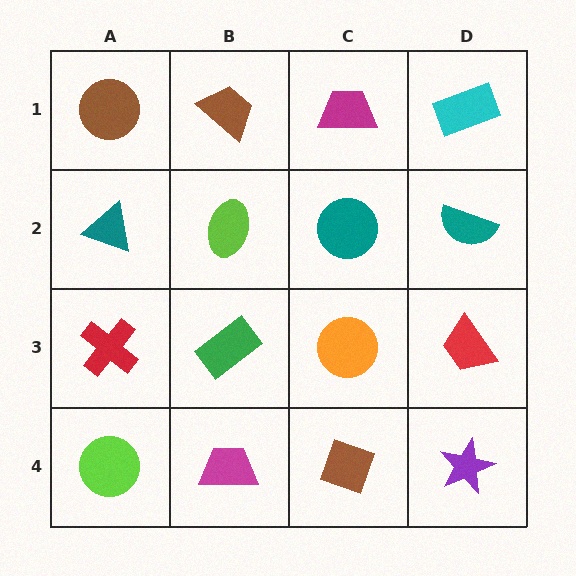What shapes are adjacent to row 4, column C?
An orange circle (row 3, column C), a magenta trapezoid (row 4, column B), a purple star (row 4, column D).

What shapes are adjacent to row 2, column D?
A cyan rectangle (row 1, column D), a red trapezoid (row 3, column D), a teal circle (row 2, column C).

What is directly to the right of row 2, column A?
A lime ellipse.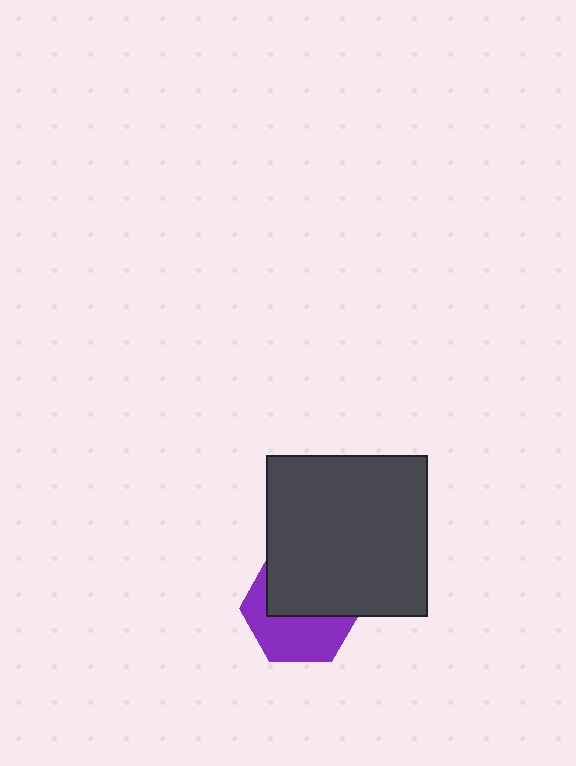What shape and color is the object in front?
The object in front is a dark gray square.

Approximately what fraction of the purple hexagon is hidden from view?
Roughly 53% of the purple hexagon is hidden behind the dark gray square.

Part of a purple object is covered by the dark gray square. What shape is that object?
It is a hexagon.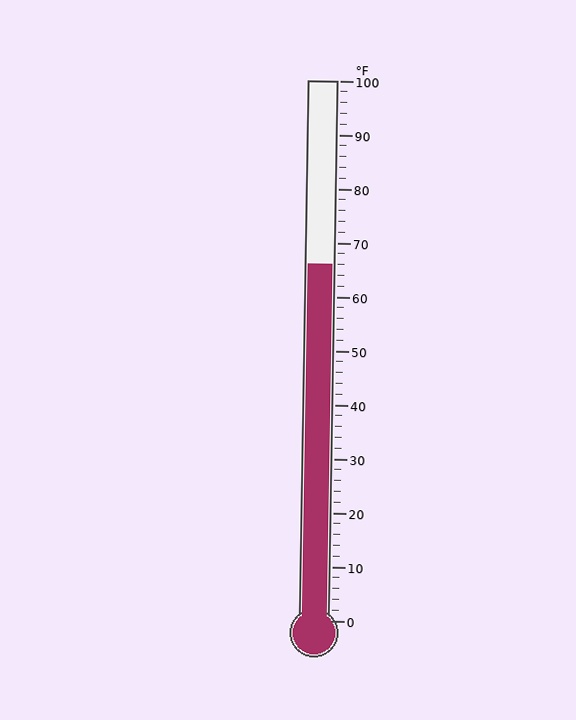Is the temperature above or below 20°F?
The temperature is above 20°F.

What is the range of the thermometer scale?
The thermometer scale ranges from 0°F to 100°F.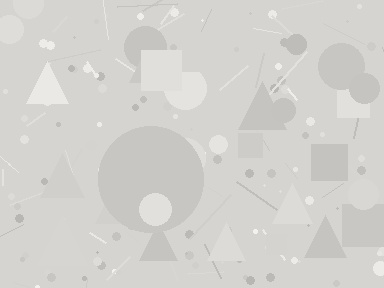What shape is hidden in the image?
A circle is hidden in the image.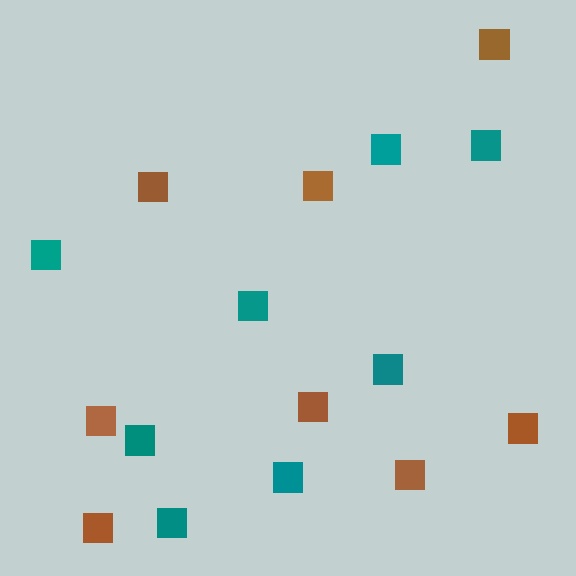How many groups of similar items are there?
There are 2 groups: one group of brown squares (8) and one group of teal squares (8).